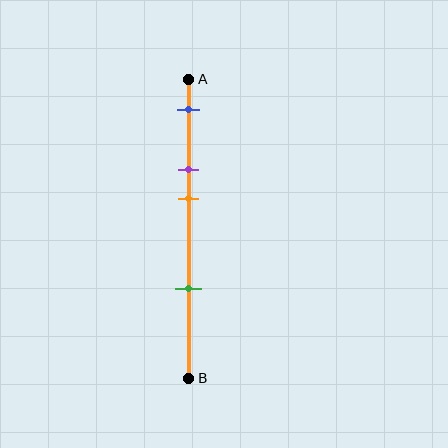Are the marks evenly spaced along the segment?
No, the marks are not evenly spaced.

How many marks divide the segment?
There are 4 marks dividing the segment.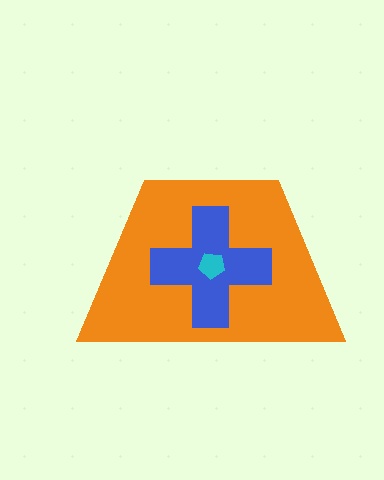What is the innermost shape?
The cyan pentagon.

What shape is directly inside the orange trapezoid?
The blue cross.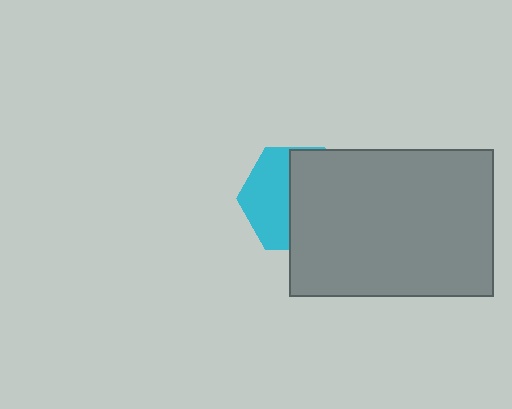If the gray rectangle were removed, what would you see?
You would see the complete cyan hexagon.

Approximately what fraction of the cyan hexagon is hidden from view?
Roughly 56% of the cyan hexagon is hidden behind the gray rectangle.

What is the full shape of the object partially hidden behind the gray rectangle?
The partially hidden object is a cyan hexagon.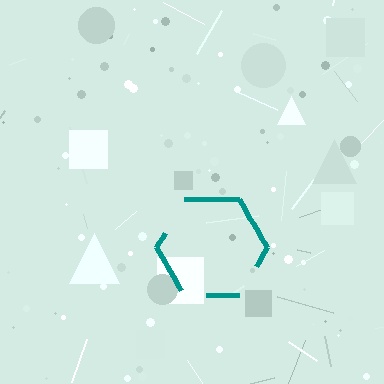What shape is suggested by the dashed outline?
The dashed outline suggests a hexagon.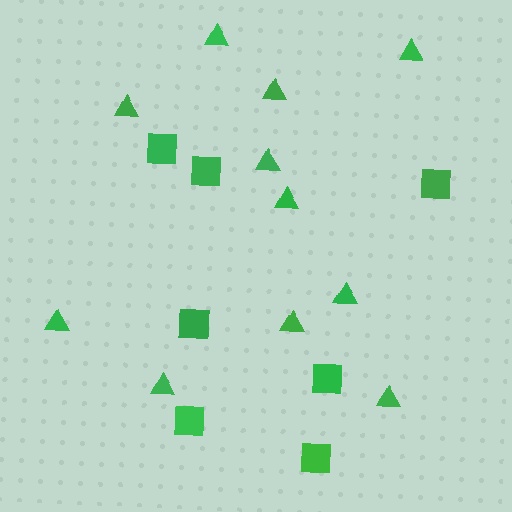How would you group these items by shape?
There are 2 groups: one group of squares (7) and one group of triangles (11).